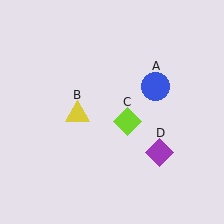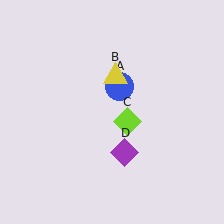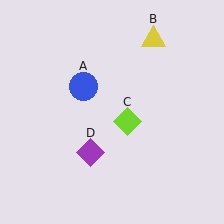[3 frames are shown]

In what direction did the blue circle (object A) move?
The blue circle (object A) moved left.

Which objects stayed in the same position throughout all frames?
Lime diamond (object C) remained stationary.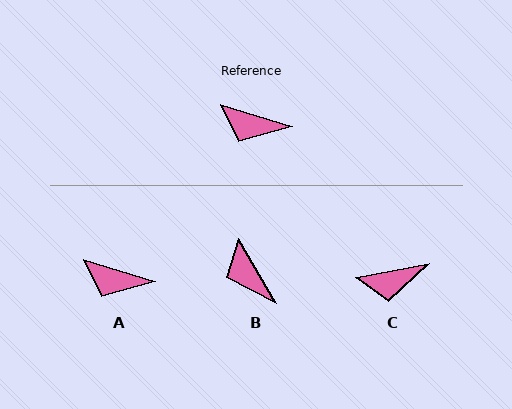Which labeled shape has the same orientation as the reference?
A.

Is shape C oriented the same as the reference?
No, it is off by about 28 degrees.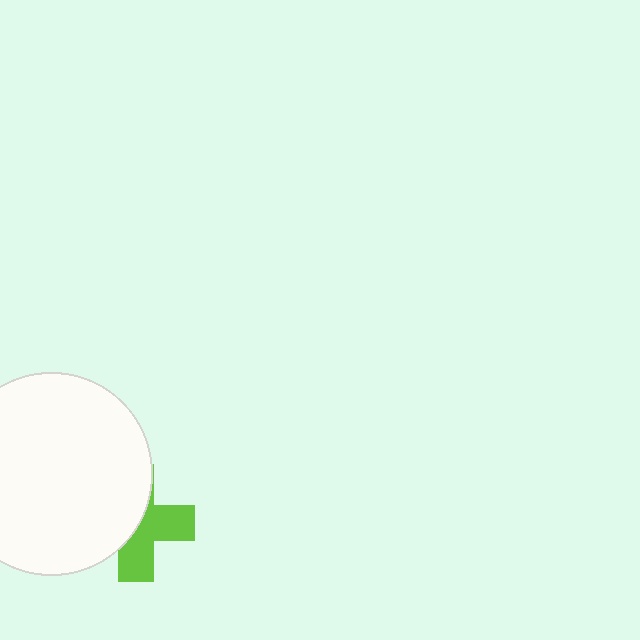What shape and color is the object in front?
The object in front is a white circle.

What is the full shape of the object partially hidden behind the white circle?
The partially hidden object is a lime cross.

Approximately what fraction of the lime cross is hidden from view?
Roughly 52% of the lime cross is hidden behind the white circle.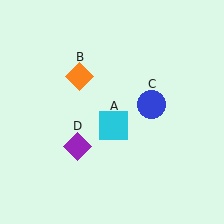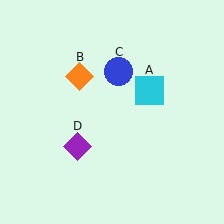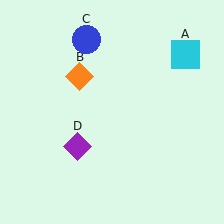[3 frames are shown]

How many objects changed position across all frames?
2 objects changed position: cyan square (object A), blue circle (object C).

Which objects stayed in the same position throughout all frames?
Orange diamond (object B) and purple diamond (object D) remained stationary.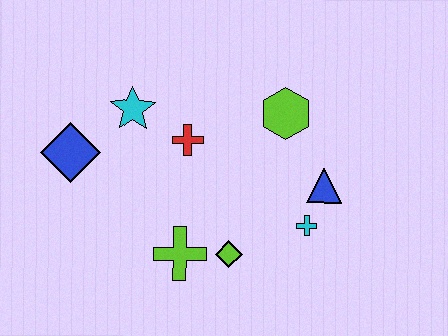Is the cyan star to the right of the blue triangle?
No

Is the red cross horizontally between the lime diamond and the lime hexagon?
No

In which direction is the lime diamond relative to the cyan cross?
The lime diamond is to the left of the cyan cross.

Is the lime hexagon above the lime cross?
Yes